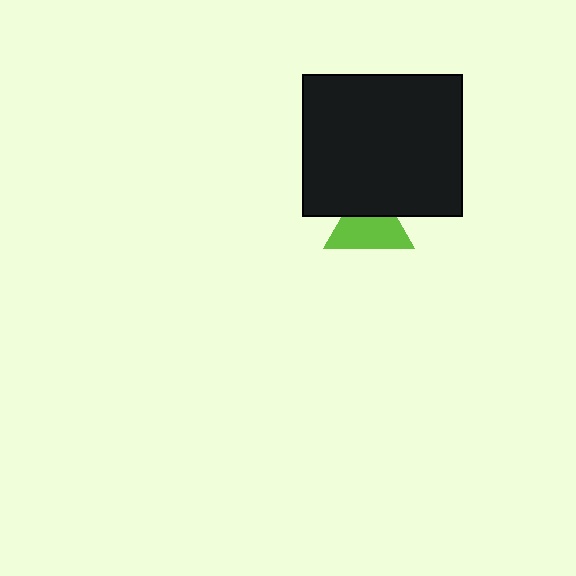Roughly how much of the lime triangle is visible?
About half of it is visible (roughly 63%).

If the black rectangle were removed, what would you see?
You would see the complete lime triangle.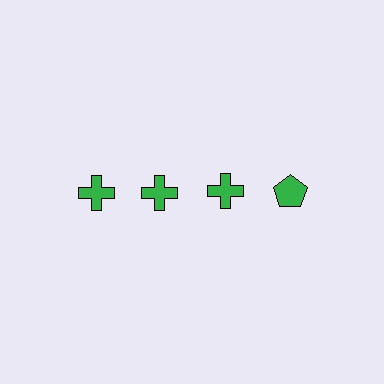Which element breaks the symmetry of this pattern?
The green pentagon in the top row, second from right column breaks the symmetry. All other shapes are green crosses.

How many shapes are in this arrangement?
There are 4 shapes arranged in a grid pattern.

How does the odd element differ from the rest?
It has a different shape: pentagon instead of cross.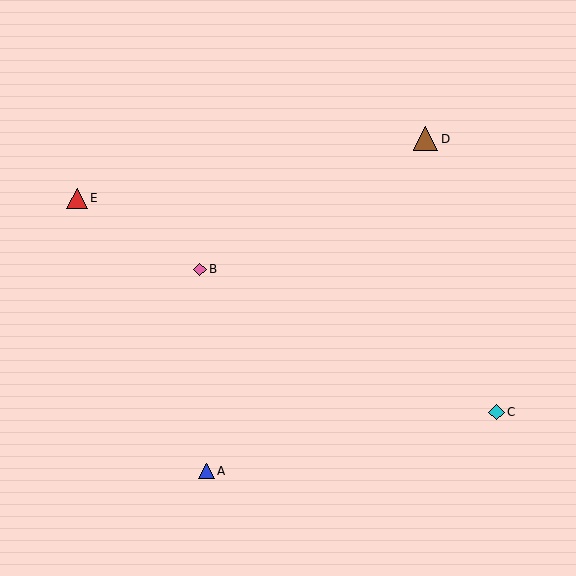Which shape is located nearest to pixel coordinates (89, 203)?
The red triangle (labeled E) at (77, 198) is nearest to that location.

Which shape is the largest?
The brown triangle (labeled D) is the largest.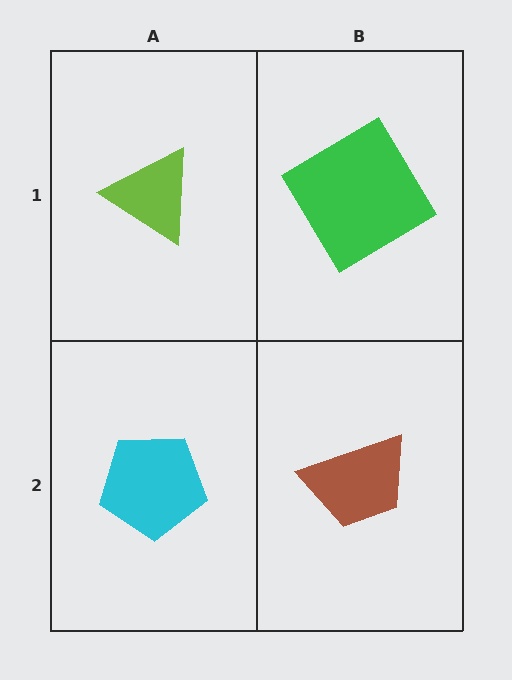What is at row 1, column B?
A green diamond.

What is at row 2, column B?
A brown trapezoid.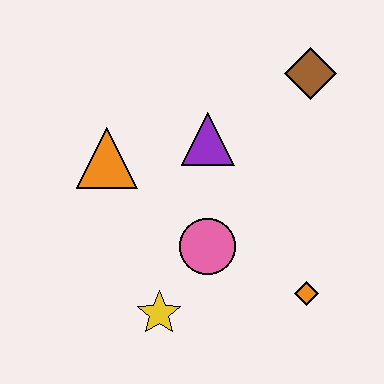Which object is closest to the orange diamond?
The pink circle is closest to the orange diamond.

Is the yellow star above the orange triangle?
No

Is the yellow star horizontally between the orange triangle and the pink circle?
Yes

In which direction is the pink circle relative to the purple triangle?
The pink circle is below the purple triangle.